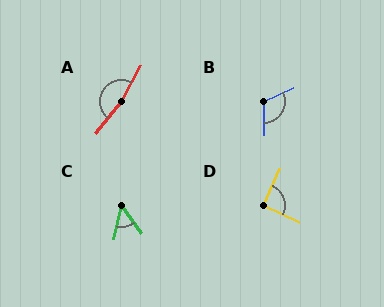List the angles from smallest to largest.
C (49°), D (91°), B (113°), A (169°).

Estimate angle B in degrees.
Approximately 113 degrees.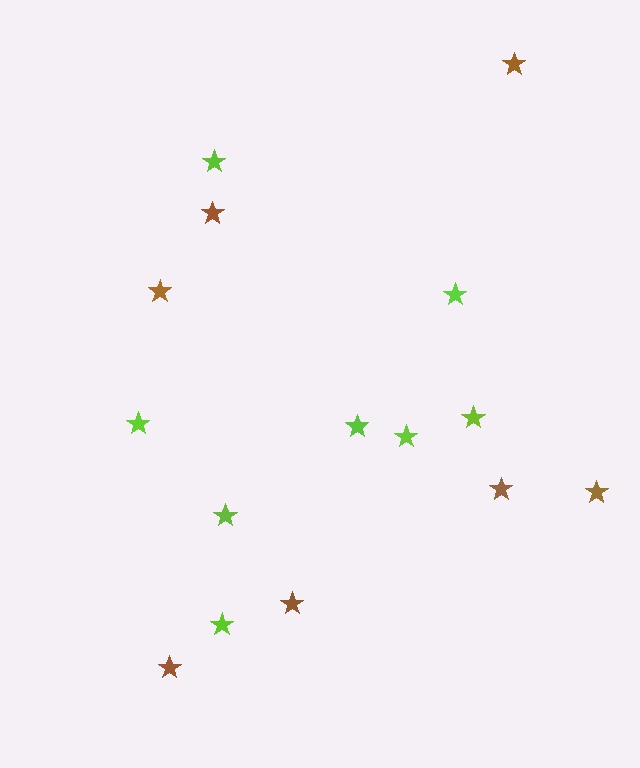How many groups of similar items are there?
There are 2 groups: one group of lime stars (8) and one group of brown stars (7).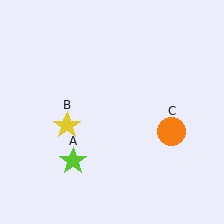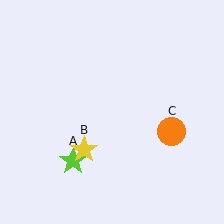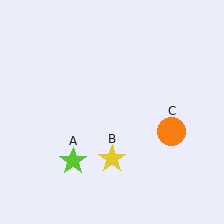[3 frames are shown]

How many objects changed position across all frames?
1 object changed position: yellow star (object B).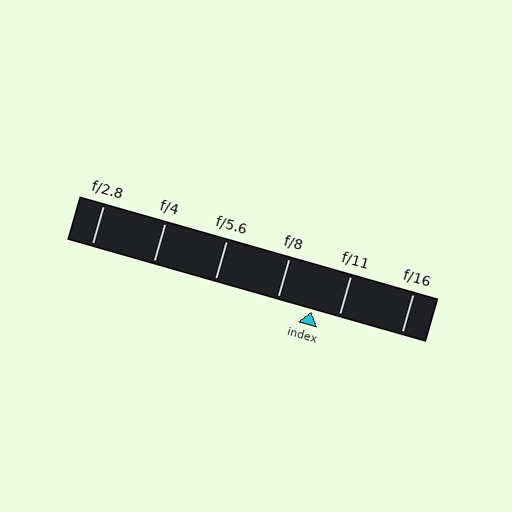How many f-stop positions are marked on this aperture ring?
There are 6 f-stop positions marked.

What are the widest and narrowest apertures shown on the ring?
The widest aperture shown is f/2.8 and the narrowest is f/16.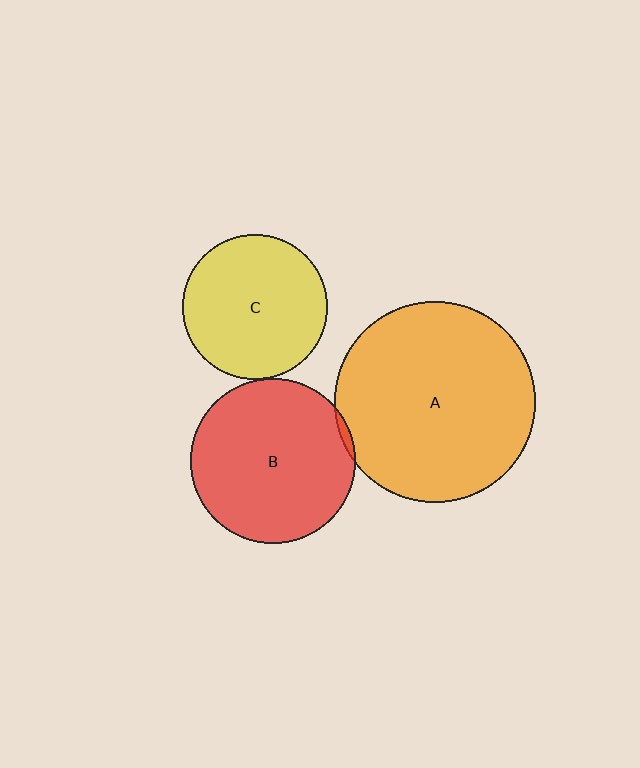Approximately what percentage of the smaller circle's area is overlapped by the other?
Approximately 5%.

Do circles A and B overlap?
Yes.